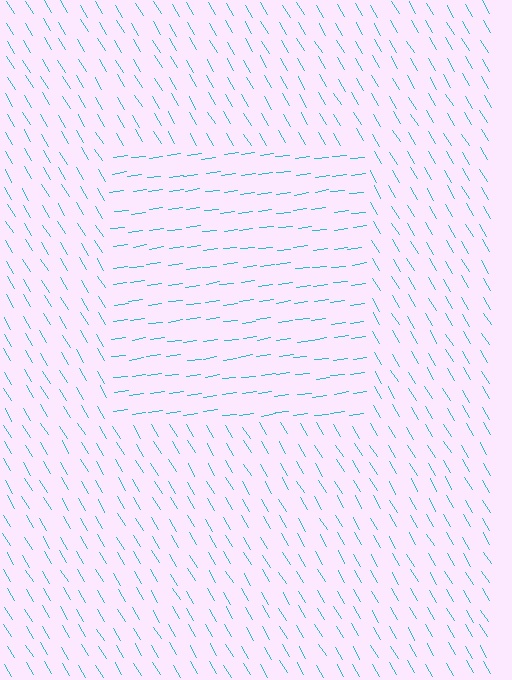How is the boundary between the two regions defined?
The boundary is defined purely by a change in line orientation (approximately 67 degrees difference). All lines are the same color and thickness.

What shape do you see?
I see a rectangle.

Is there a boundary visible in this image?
Yes, there is a texture boundary formed by a change in line orientation.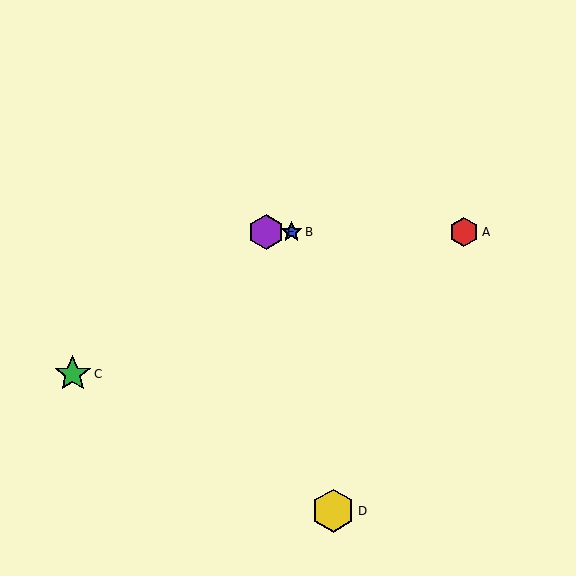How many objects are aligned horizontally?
3 objects (A, B, E) are aligned horizontally.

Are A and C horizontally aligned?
No, A is at y≈232 and C is at y≈374.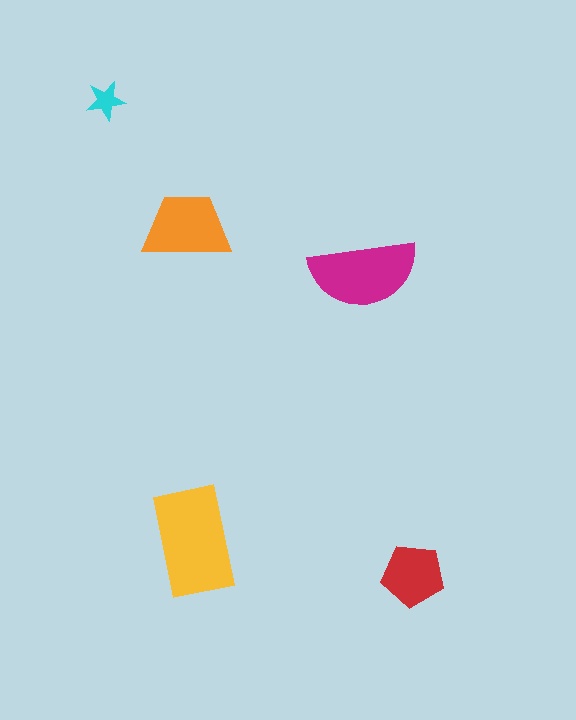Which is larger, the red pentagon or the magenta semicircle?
The magenta semicircle.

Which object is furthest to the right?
The red pentagon is rightmost.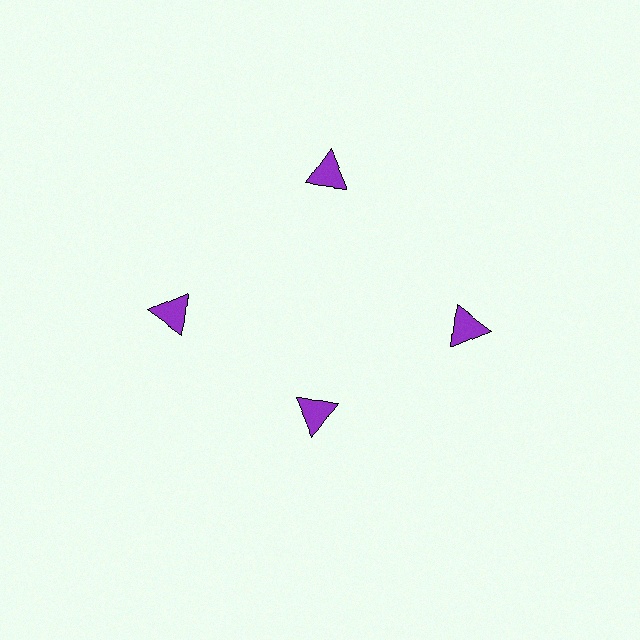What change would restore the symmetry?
The symmetry would be restored by moving it outward, back onto the ring so that all 4 triangles sit at equal angles and equal distance from the center.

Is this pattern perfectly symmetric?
No. The 4 purple triangles are arranged in a ring, but one element near the 6 o'clock position is pulled inward toward the center, breaking the 4-fold rotational symmetry.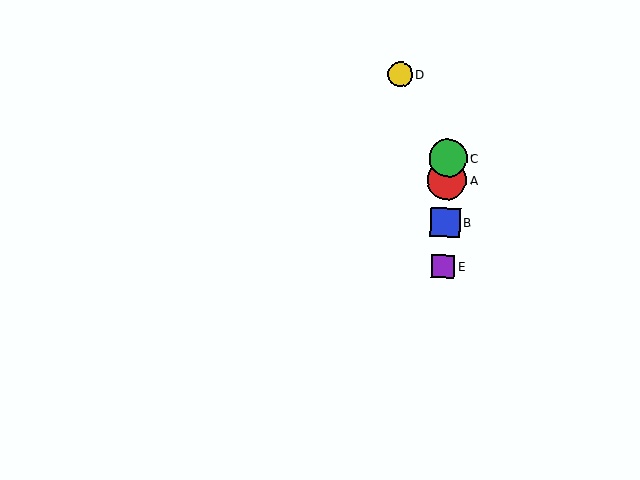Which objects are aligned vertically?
Objects A, B, C, E are aligned vertically.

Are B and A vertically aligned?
Yes, both are at x≈445.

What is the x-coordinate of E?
Object E is at x≈443.